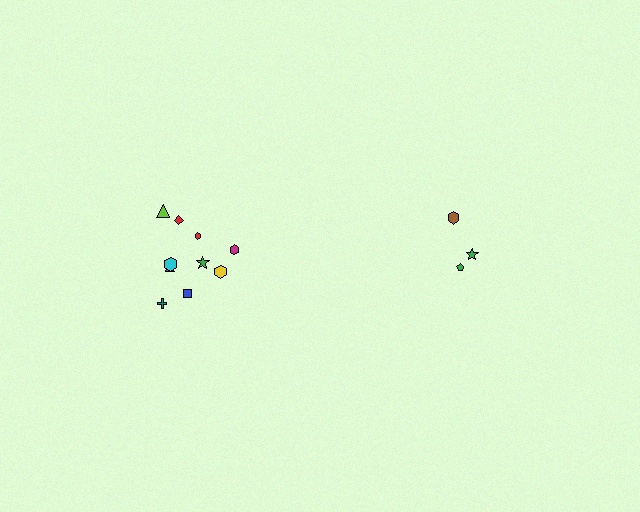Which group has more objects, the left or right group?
The left group.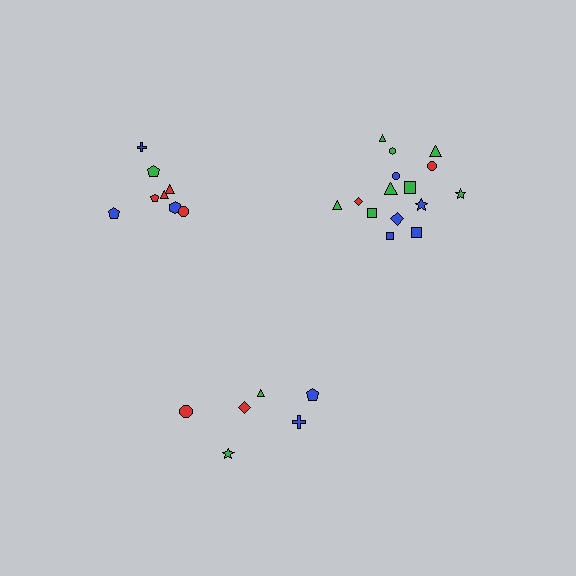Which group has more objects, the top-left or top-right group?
The top-right group.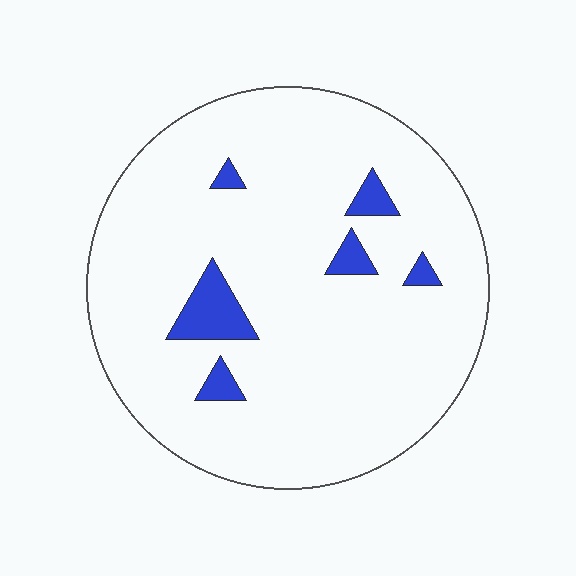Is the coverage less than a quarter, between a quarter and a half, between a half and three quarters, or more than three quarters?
Less than a quarter.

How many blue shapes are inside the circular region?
6.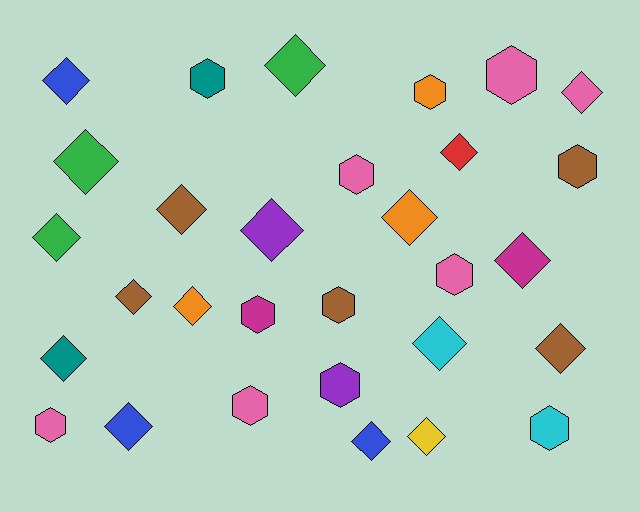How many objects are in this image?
There are 30 objects.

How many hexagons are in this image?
There are 12 hexagons.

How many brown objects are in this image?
There are 5 brown objects.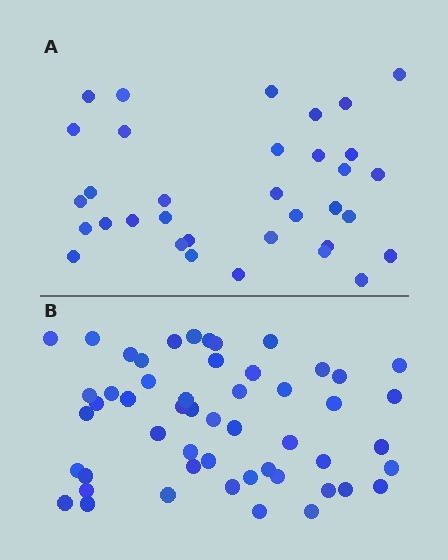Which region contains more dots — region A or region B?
Region B (the bottom region) has more dots.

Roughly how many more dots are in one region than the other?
Region B has approximately 20 more dots than region A.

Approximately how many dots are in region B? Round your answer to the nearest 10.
About 50 dots. (The exact count is 52, which rounds to 50.)